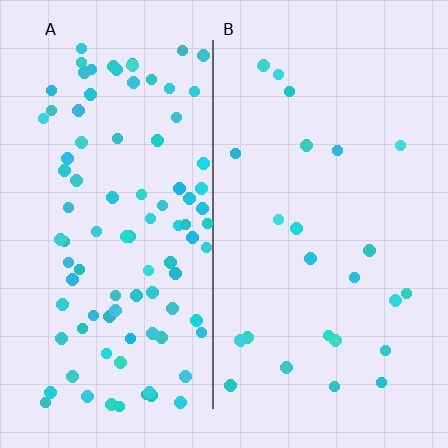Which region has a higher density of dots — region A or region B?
A (the left).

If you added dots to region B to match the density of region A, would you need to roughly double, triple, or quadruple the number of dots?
Approximately quadruple.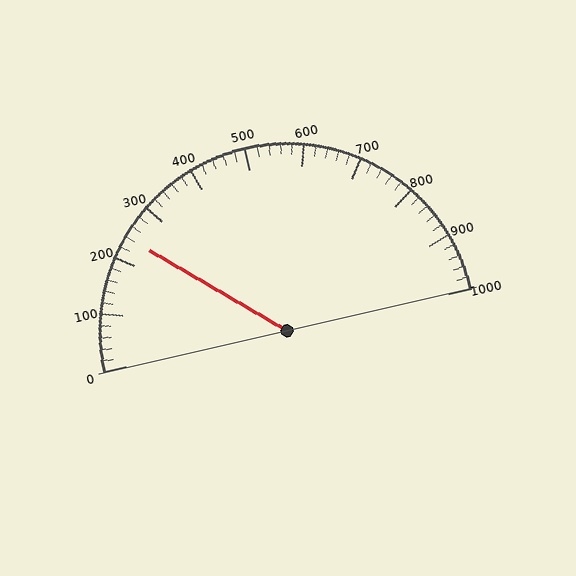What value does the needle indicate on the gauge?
The needle indicates approximately 240.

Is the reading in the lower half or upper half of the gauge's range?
The reading is in the lower half of the range (0 to 1000).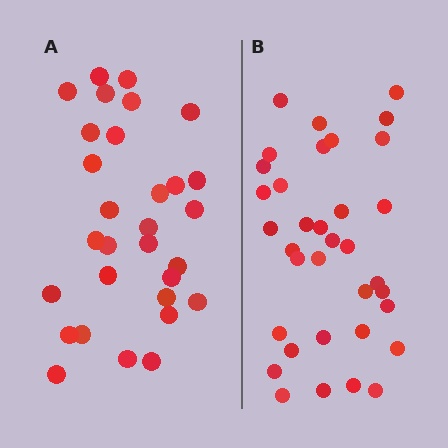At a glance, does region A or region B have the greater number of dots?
Region B (the right region) has more dots.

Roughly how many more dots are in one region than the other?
Region B has about 5 more dots than region A.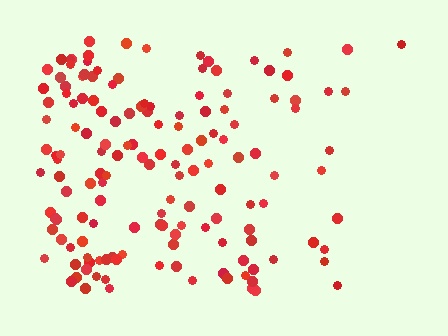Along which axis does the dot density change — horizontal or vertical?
Horizontal.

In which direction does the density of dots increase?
From right to left, with the left side densest.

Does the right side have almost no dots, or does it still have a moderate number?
Still a moderate number, just noticeably fewer than the left.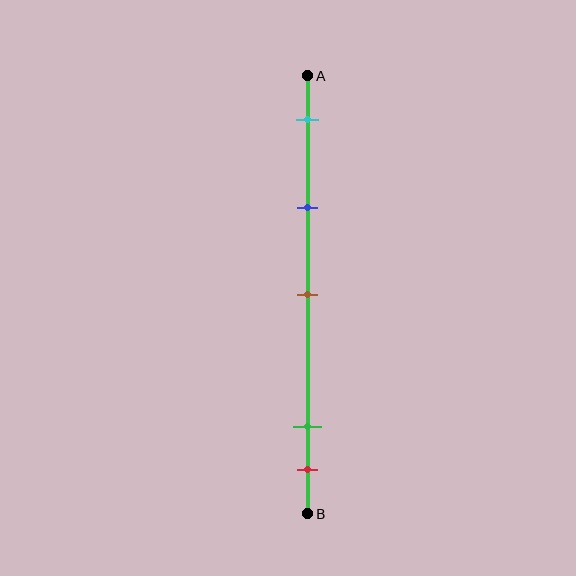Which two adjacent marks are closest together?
The green and red marks are the closest adjacent pair.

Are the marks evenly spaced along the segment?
No, the marks are not evenly spaced.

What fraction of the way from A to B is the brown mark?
The brown mark is approximately 50% (0.5) of the way from A to B.